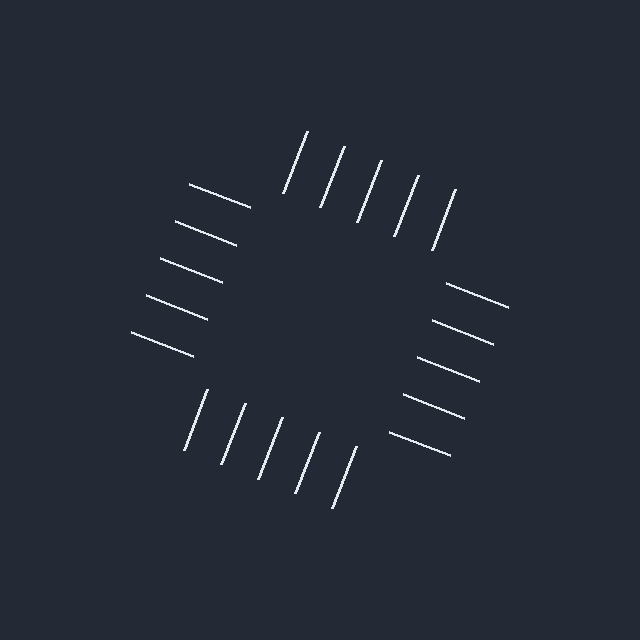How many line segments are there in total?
20 — 5 along each of the 4 edges.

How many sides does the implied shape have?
4 sides — the line-ends trace a square.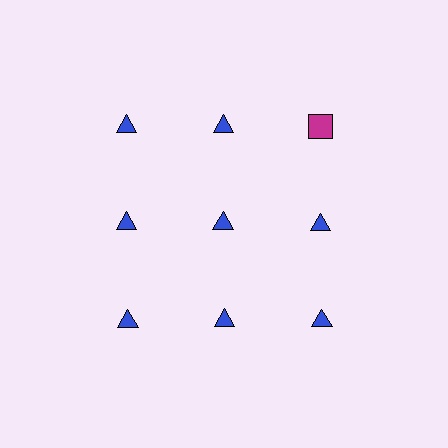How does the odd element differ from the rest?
It differs in both color (magenta instead of blue) and shape (square instead of triangle).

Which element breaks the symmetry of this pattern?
The magenta square in the top row, center column breaks the symmetry. All other shapes are blue triangles.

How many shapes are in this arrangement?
There are 9 shapes arranged in a grid pattern.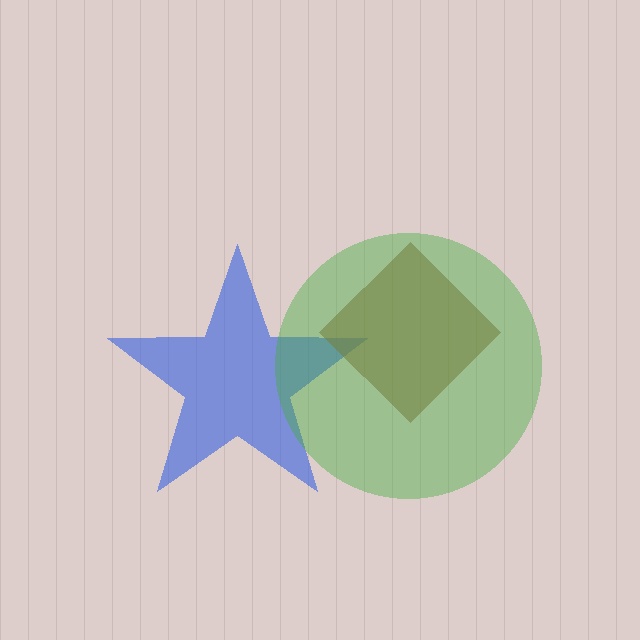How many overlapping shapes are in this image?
There are 3 overlapping shapes in the image.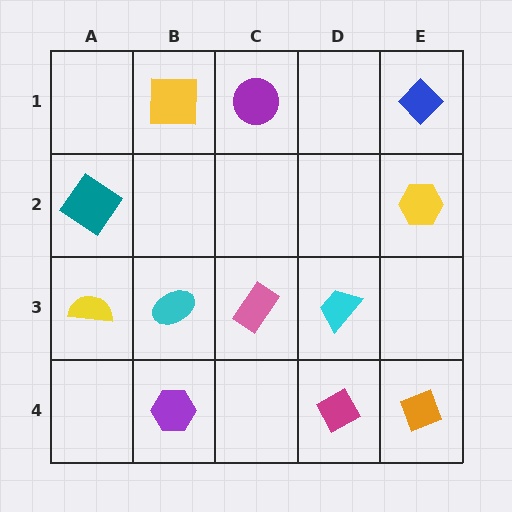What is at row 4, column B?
A purple hexagon.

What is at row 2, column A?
A teal diamond.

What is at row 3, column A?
A yellow semicircle.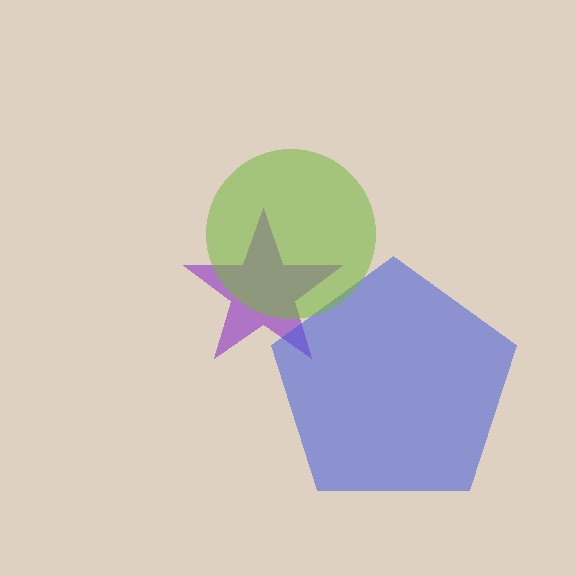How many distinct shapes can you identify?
There are 3 distinct shapes: a purple star, a blue pentagon, a lime circle.